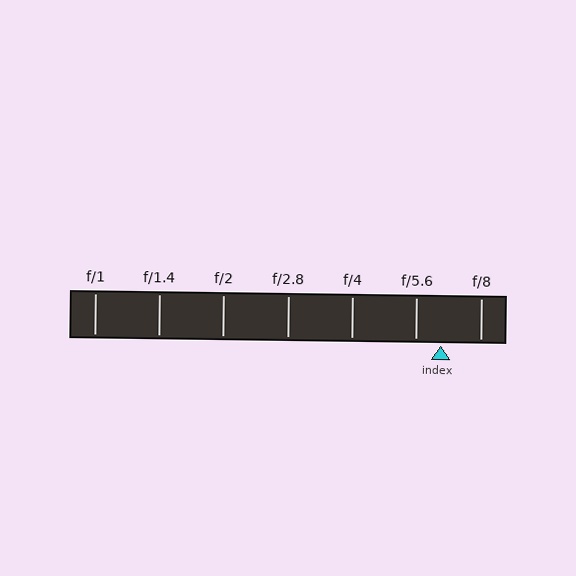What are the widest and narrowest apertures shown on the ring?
The widest aperture shown is f/1 and the narrowest is f/8.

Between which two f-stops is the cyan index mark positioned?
The index mark is between f/5.6 and f/8.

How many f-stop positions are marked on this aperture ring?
There are 7 f-stop positions marked.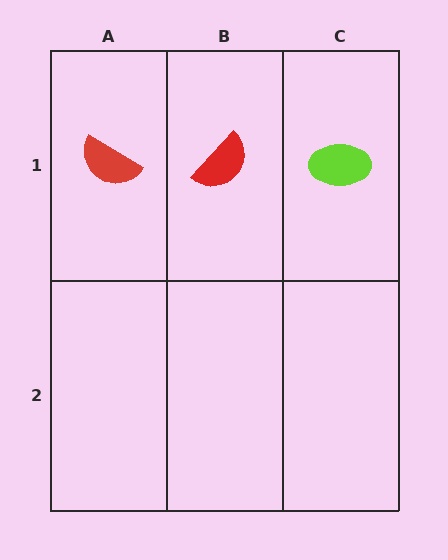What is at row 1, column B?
A red semicircle.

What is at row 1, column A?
A red semicircle.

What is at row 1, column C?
A lime ellipse.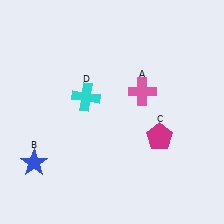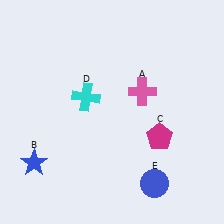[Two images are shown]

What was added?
A blue circle (E) was added in Image 2.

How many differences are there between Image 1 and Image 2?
There is 1 difference between the two images.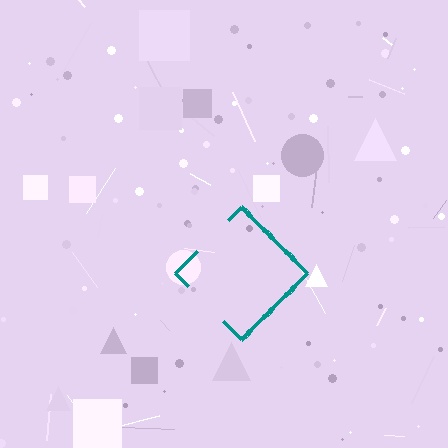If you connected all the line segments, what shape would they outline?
They would outline a diamond.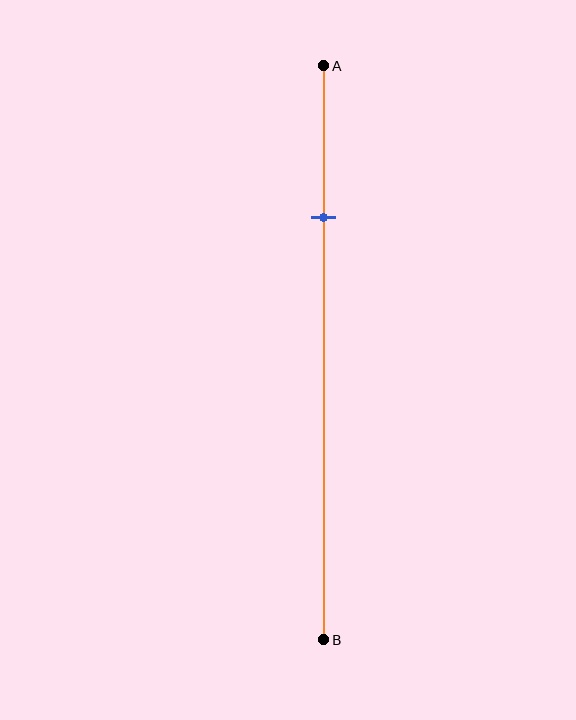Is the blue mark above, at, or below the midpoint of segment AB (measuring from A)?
The blue mark is above the midpoint of segment AB.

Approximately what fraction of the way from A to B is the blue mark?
The blue mark is approximately 25% of the way from A to B.